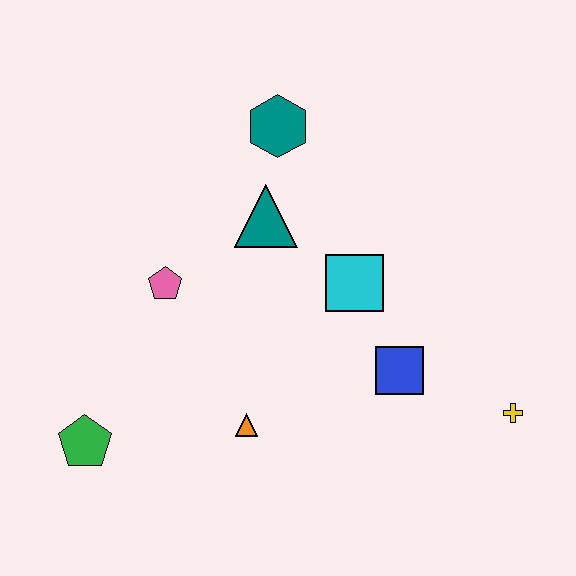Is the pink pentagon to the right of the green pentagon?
Yes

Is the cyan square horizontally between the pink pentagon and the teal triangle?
No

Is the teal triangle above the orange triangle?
Yes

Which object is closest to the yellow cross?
The blue square is closest to the yellow cross.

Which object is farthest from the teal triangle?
The yellow cross is farthest from the teal triangle.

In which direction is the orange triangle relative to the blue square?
The orange triangle is to the left of the blue square.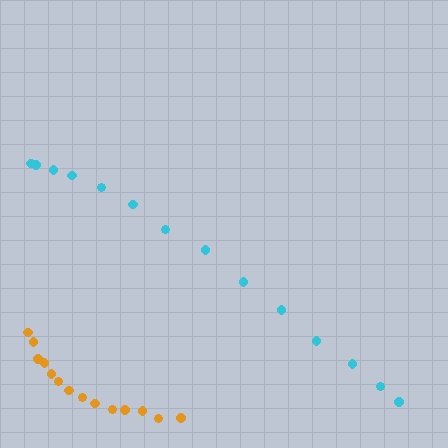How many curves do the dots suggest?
There are 2 distinct paths.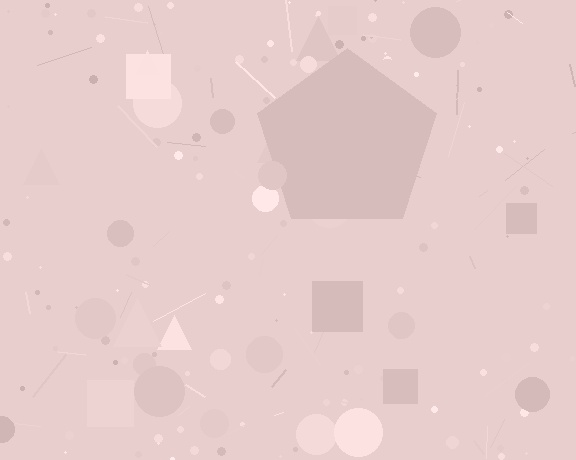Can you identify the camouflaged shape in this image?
The camouflaged shape is a pentagon.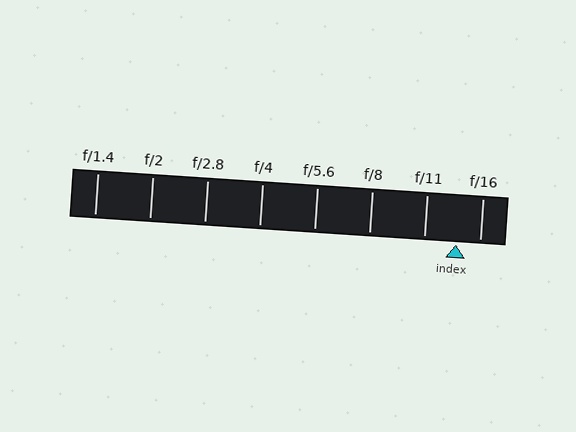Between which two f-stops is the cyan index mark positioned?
The index mark is between f/11 and f/16.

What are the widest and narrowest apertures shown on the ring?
The widest aperture shown is f/1.4 and the narrowest is f/16.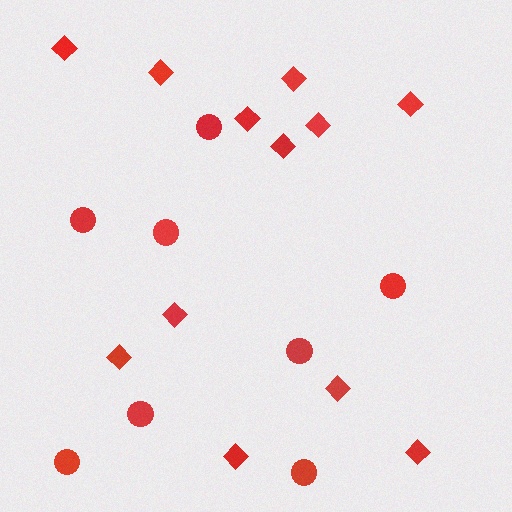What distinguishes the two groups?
There are 2 groups: one group of circles (8) and one group of diamonds (12).